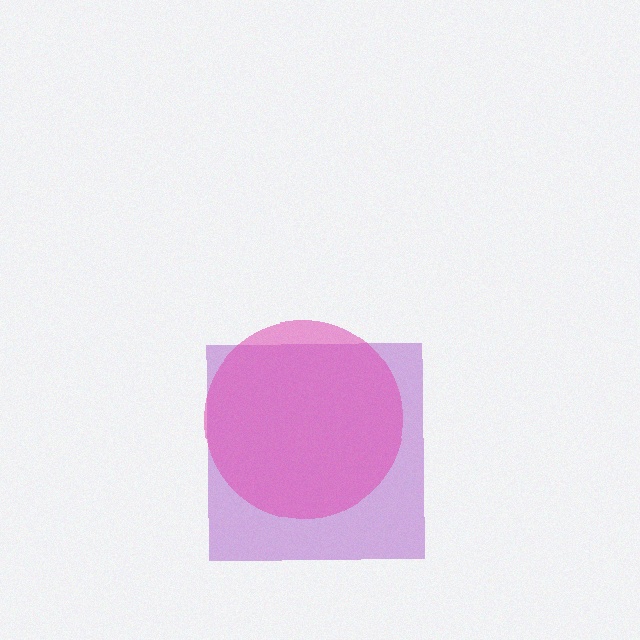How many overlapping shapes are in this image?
There are 2 overlapping shapes in the image.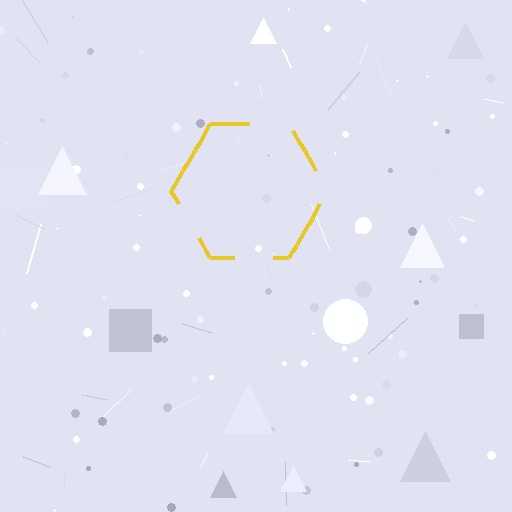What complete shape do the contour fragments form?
The contour fragments form a hexagon.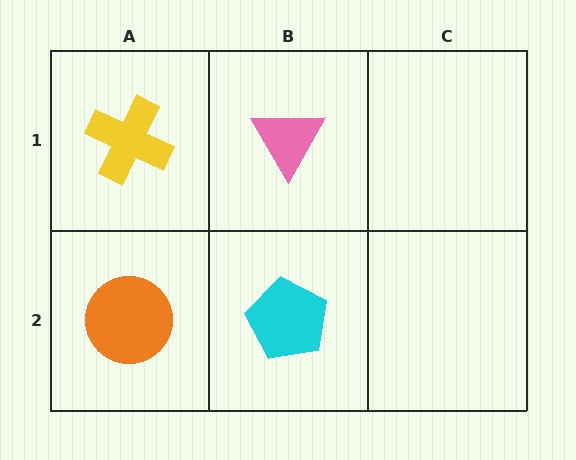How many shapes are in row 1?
2 shapes.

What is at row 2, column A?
An orange circle.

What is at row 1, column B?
A pink triangle.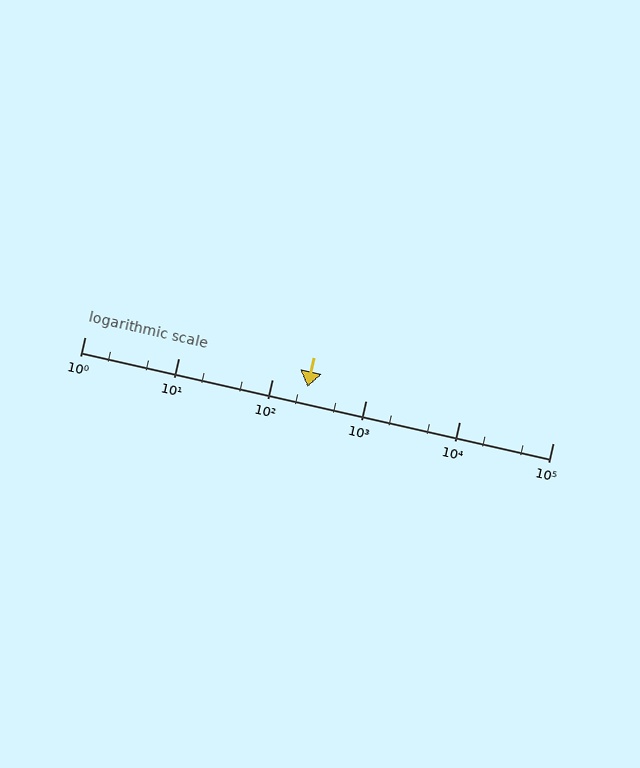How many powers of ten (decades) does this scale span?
The scale spans 5 decades, from 1 to 100000.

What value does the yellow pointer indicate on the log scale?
The pointer indicates approximately 240.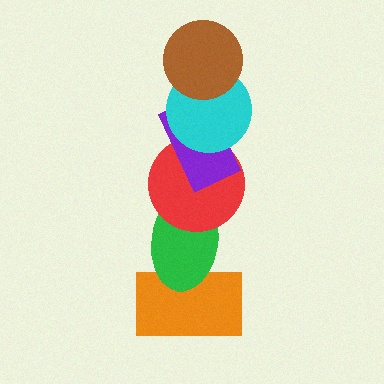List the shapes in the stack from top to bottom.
From top to bottom: the brown circle, the cyan circle, the purple rectangle, the red circle, the green ellipse, the orange rectangle.